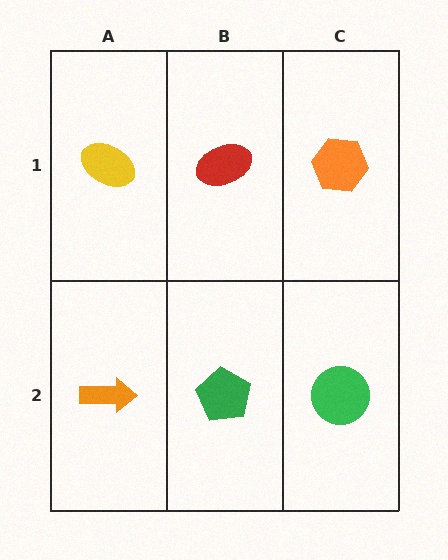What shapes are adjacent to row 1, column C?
A green circle (row 2, column C), a red ellipse (row 1, column B).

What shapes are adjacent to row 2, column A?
A yellow ellipse (row 1, column A), a green pentagon (row 2, column B).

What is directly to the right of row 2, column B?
A green circle.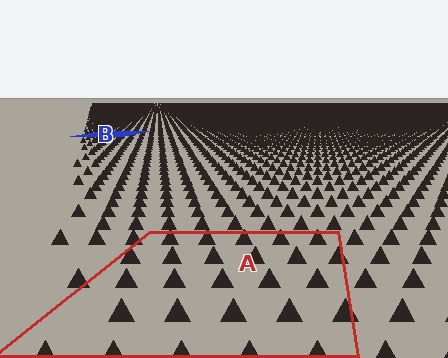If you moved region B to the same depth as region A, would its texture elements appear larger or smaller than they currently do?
They would appear larger. At a closer depth, the same texture elements are projected at a bigger on-screen size.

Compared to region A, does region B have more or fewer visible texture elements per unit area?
Region B has more texture elements per unit area — they are packed more densely because it is farther away.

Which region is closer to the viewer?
Region A is closer. The texture elements there are larger and more spread out.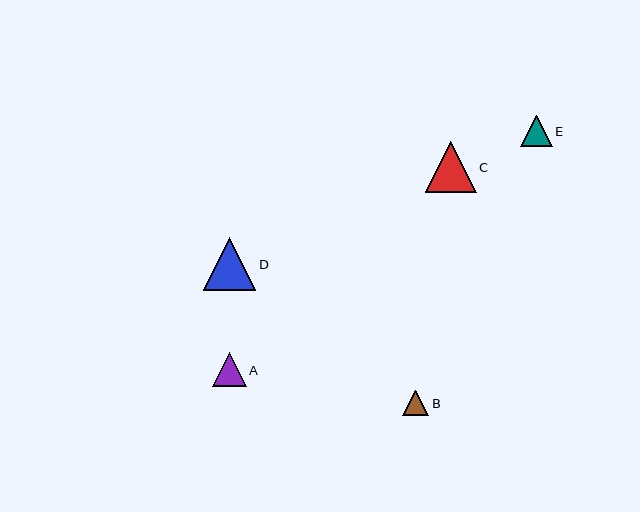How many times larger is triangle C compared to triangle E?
Triangle C is approximately 1.6 times the size of triangle E.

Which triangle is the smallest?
Triangle B is the smallest with a size of approximately 26 pixels.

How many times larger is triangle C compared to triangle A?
Triangle C is approximately 1.5 times the size of triangle A.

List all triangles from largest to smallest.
From largest to smallest: D, C, A, E, B.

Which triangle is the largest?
Triangle D is the largest with a size of approximately 53 pixels.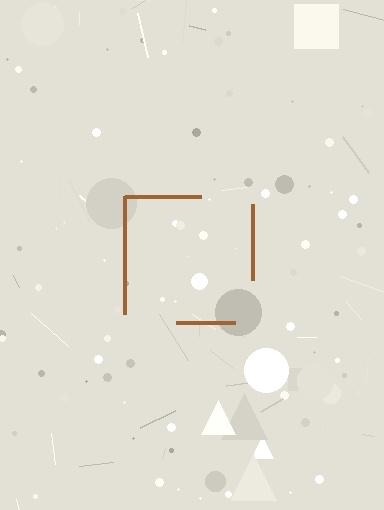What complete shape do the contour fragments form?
The contour fragments form a square.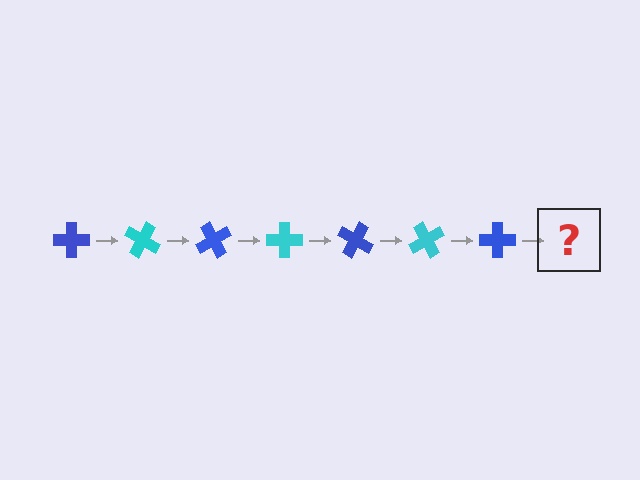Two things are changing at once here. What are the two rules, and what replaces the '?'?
The two rules are that it rotates 30 degrees each step and the color cycles through blue and cyan. The '?' should be a cyan cross, rotated 210 degrees from the start.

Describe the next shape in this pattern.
It should be a cyan cross, rotated 210 degrees from the start.